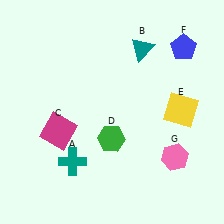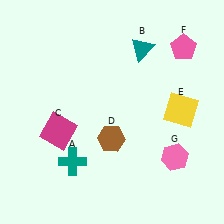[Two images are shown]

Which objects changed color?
D changed from green to brown. F changed from blue to pink.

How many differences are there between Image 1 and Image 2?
There are 2 differences between the two images.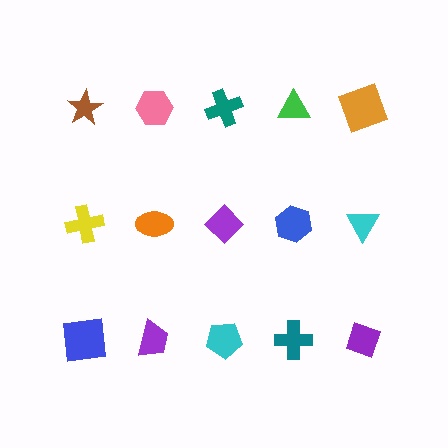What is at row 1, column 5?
An orange square.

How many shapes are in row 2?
5 shapes.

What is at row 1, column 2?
A pink hexagon.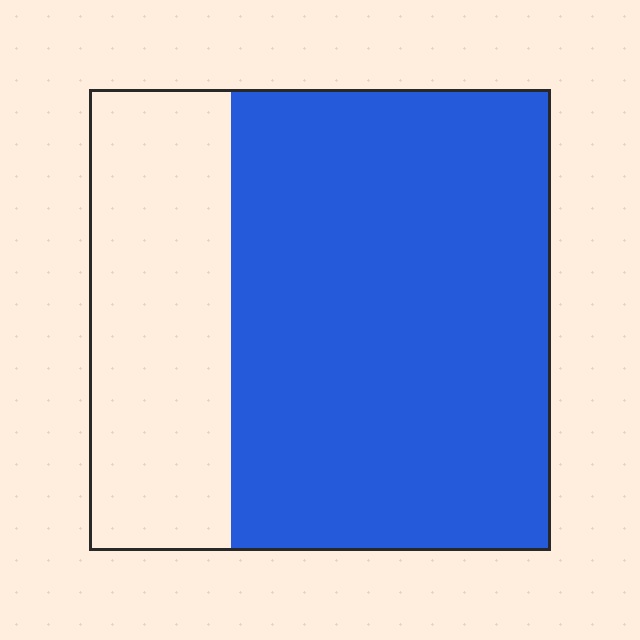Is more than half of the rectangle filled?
Yes.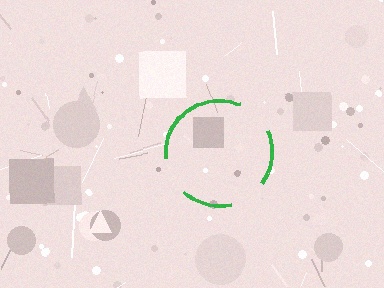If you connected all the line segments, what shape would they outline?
They would outline a circle.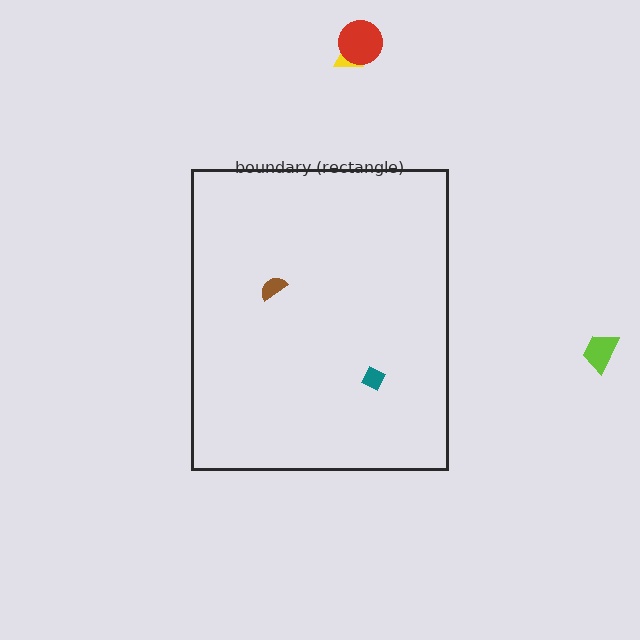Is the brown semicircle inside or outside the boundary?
Inside.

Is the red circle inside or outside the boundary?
Outside.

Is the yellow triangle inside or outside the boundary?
Outside.